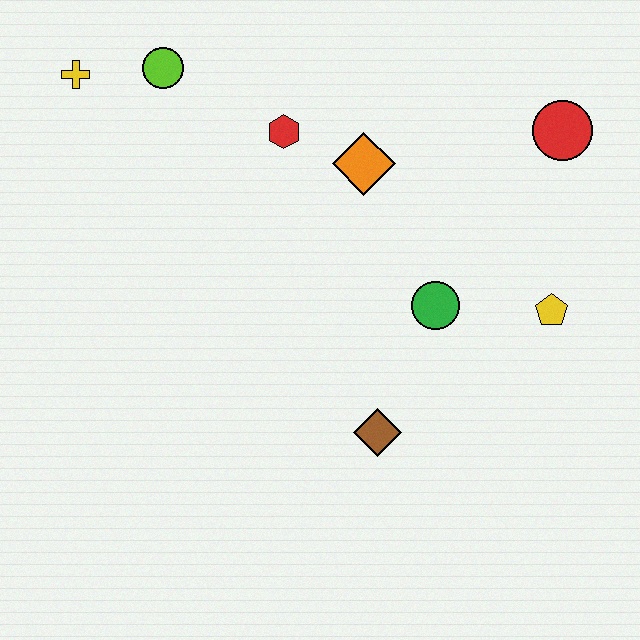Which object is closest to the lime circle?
The yellow cross is closest to the lime circle.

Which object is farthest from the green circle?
The yellow cross is farthest from the green circle.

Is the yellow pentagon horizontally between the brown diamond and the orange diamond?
No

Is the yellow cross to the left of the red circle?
Yes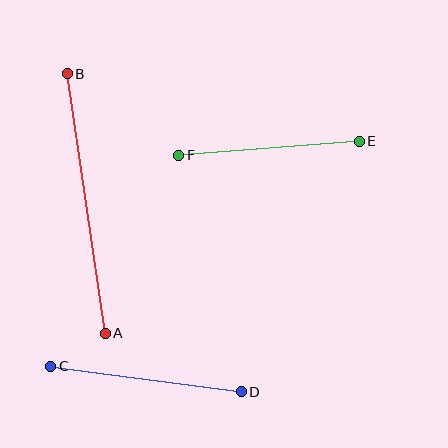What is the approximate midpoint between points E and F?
The midpoint is at approximately (269, 148) pixels.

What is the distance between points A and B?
The distance is approximately 262 pixels.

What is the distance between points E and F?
The distance is approximately 181 pixels.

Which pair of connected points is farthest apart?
Points A and B are farthest apart.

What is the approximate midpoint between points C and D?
The midpoint is at approximately (146, 379) pixels.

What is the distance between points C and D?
The distance is approximately 192 pixels.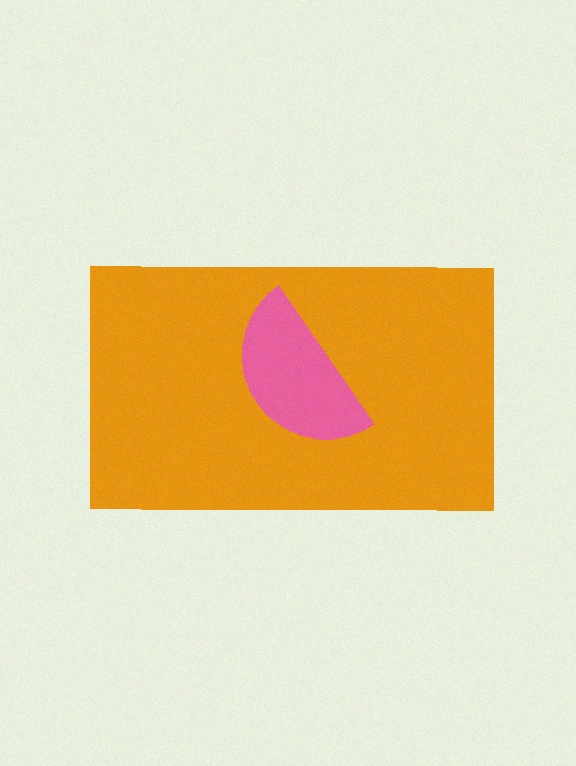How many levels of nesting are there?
2.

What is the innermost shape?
The pink semicircle.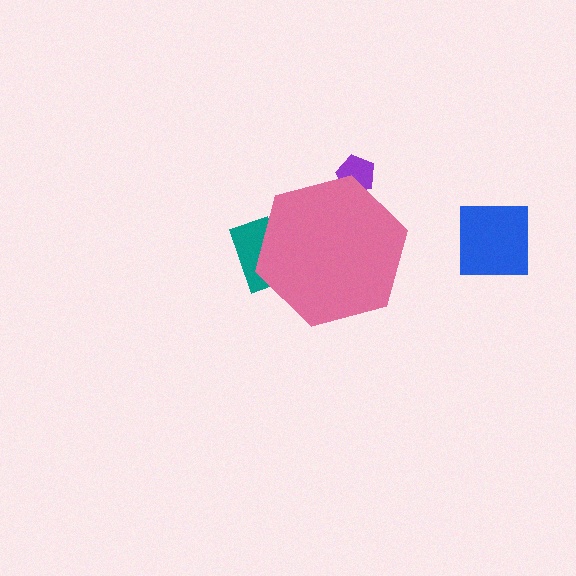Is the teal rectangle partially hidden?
Yes, the teal rectangle is partially hidden behind the pink hexagon.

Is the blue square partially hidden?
No, the blue square is fully visible.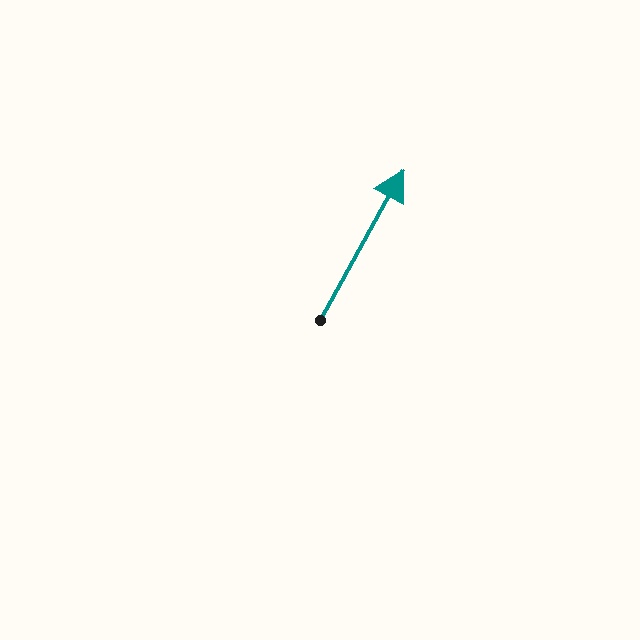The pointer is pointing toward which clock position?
Roughly 1 o'clock.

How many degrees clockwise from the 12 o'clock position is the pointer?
Approximately 29 degrees.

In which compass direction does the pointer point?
Northeast.